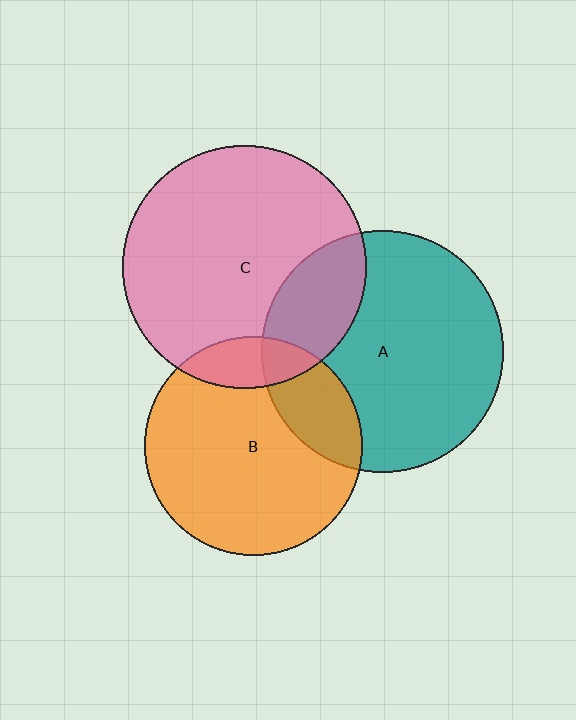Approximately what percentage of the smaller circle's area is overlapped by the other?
Approximately 20%.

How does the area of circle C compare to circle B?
Approximately 1.2 times.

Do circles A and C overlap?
Yes.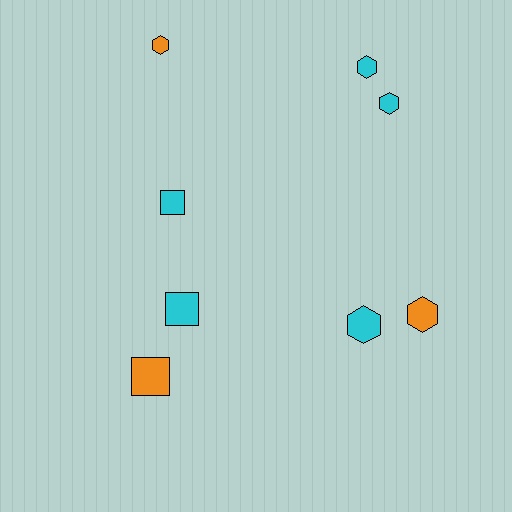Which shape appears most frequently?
Hexagon, with 5 objects.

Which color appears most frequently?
Cyan, with 5 objects.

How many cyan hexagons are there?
There are 3 cyan hexagons.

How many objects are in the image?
There are 8 objects.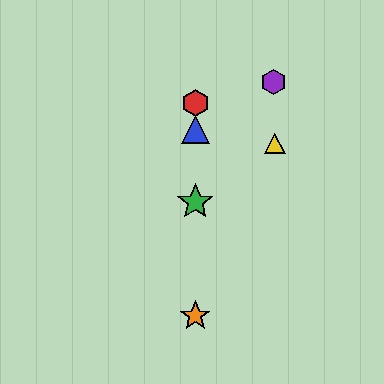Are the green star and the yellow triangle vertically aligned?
No, the green star is at x≈195 and the yellow triangle is at x≈275.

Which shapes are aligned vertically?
The red hexagon, the blue triangle, the green star, the orange star are aligned vertically.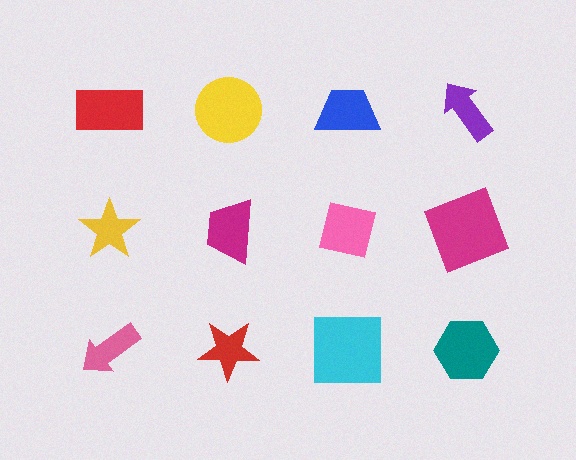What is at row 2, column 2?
A magenta trapezoid.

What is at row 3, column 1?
A pink arrow.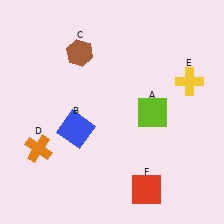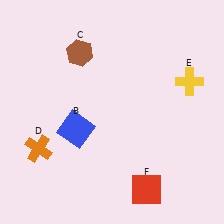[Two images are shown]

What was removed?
The lime square (A) was removed in Image 2.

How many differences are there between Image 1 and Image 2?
There is 1 difference between the two images.